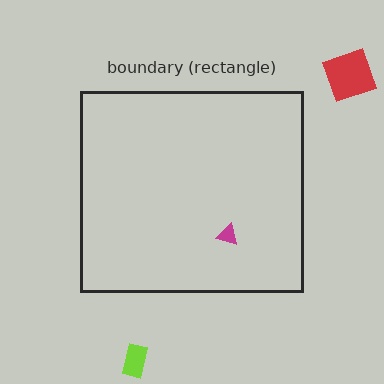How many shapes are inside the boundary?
1 inside, 2 outside.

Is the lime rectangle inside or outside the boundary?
Outside.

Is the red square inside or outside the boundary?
Outside.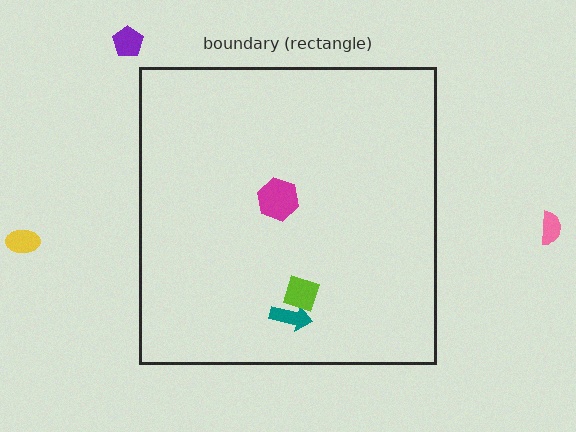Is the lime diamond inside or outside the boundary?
Inside.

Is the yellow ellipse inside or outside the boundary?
Outside.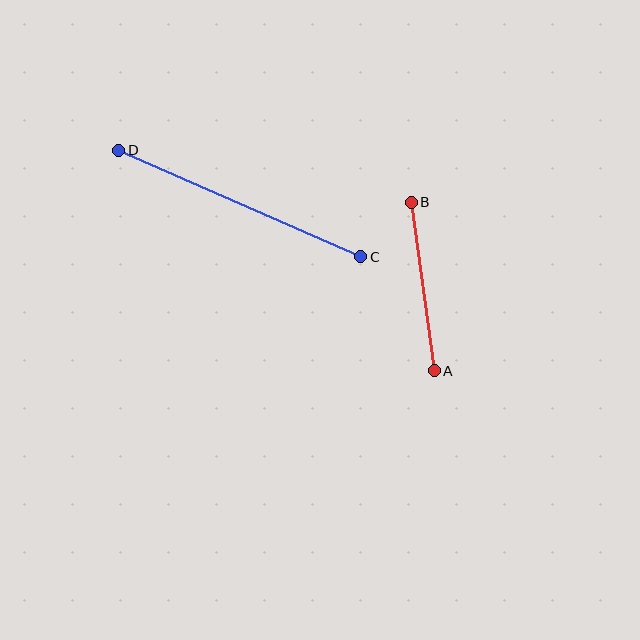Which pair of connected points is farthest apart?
Points C and D are farthest apart.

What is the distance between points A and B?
The distance is approximately 170 pixels.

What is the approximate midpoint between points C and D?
The midpoint is at approximately (240, 204) pixels.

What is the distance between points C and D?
The distance is approximately 264 pixels.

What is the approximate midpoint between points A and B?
The midpoint is at approximately (423, 286) pixels.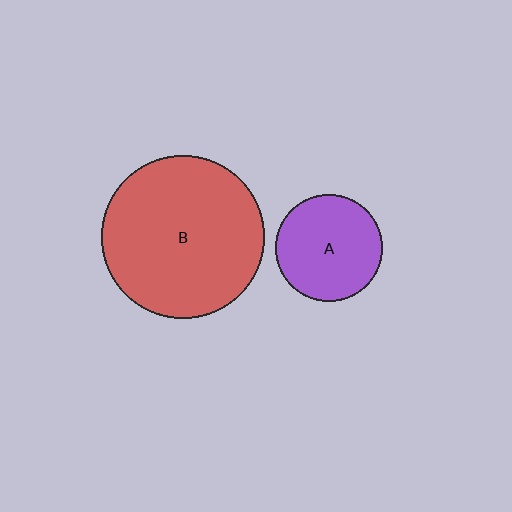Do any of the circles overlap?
No, none of the circles overlap.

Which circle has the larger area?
Circle B (red).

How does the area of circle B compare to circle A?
Approximately 2.3 times.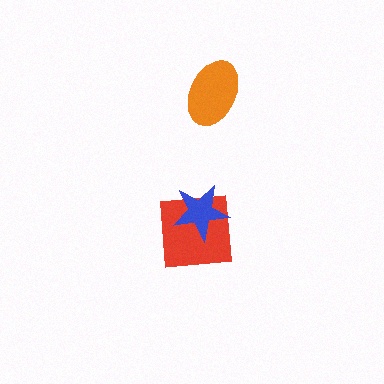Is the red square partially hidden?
Yes, it is partially covered by another shape.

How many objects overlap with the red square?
1 object overlaps with the red square.